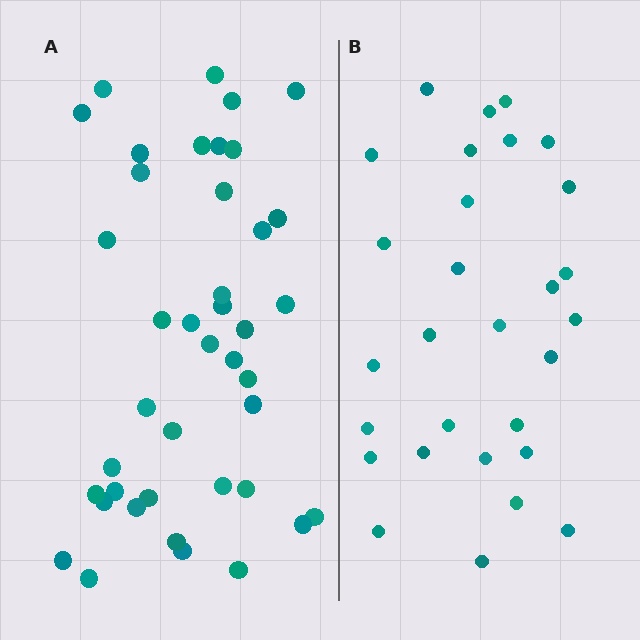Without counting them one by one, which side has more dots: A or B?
Region A (the left region) has more dots.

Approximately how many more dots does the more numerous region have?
Region A has roughly 12 or so more dots than region B.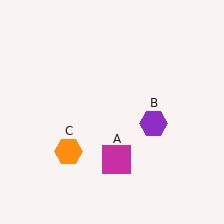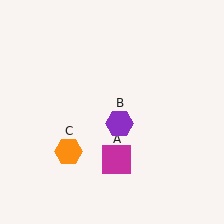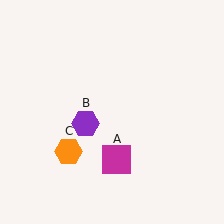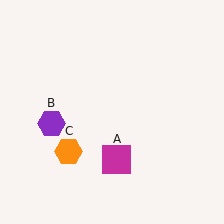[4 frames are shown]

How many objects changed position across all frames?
1 object changed position: purple hexagon (object B).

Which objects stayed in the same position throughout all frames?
Magenta square (object A) and orange hexagon (object C) remained stationary.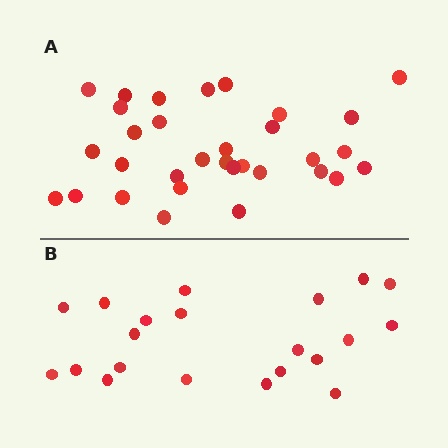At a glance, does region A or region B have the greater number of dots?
Region A (the top region) has more dots.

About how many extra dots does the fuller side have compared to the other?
Region A has roughly 12 or so more dots than region B.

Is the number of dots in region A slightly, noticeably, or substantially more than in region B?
Region A has substantially more. The ratio is roughly 1.5 to 1.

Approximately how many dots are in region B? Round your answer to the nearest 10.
About 20 dots. (The exact count is 21, which rounds to 20.)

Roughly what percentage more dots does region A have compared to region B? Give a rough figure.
About 50% more.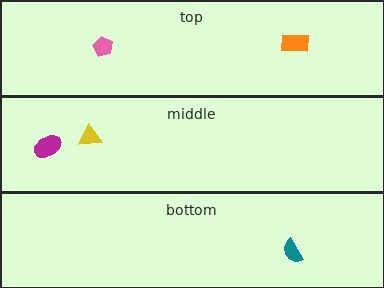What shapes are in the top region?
The orange rectangle, the pink pentagon.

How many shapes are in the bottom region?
1.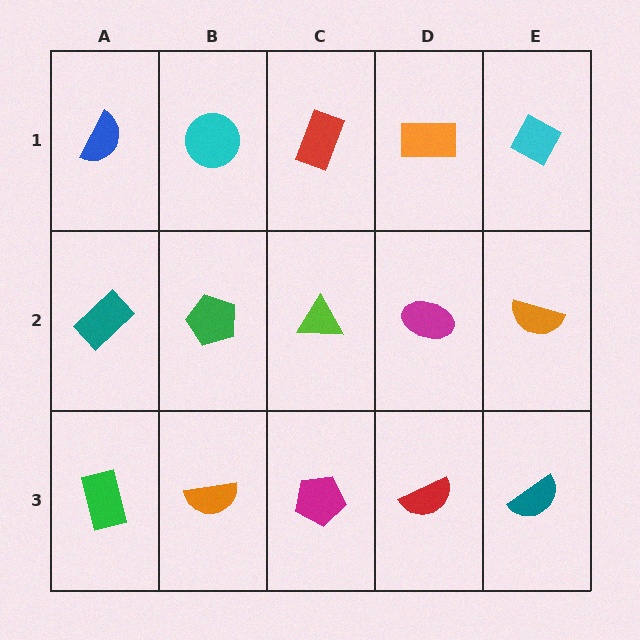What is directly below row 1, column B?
A green pentagon.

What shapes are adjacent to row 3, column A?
A teal rectangle (row 2, column A), an orange semicircle (row 3, column B).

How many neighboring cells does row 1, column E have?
2.